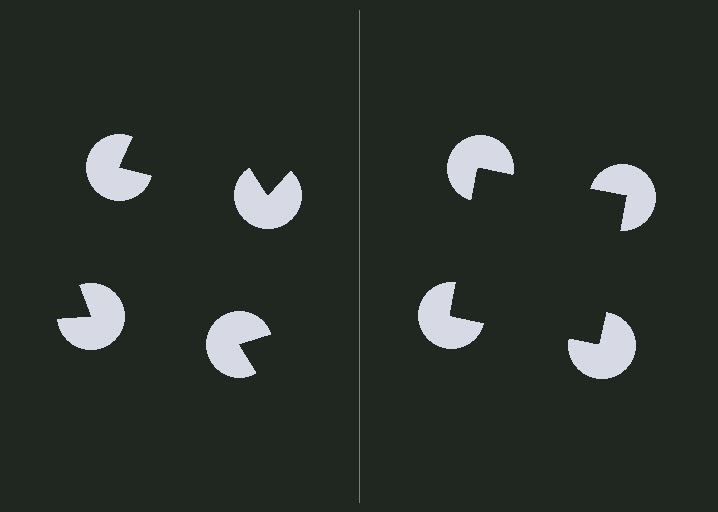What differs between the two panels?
The pac-man discs are positioned identically on both sides; only the wedge orientations differ. On the right they align to a square; on the left they are misaligned.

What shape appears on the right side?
An illusory square.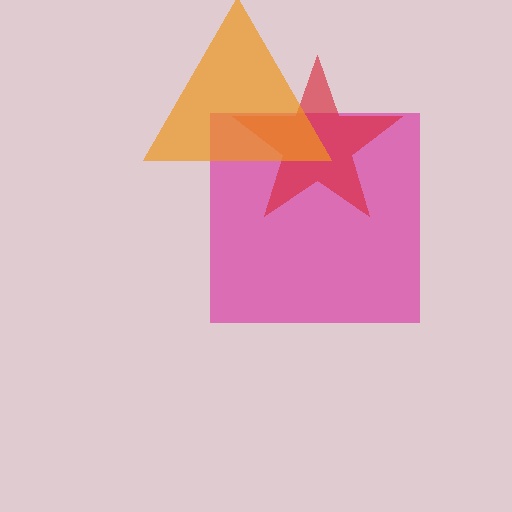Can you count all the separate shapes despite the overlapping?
Yes, there are 3 separate shapes.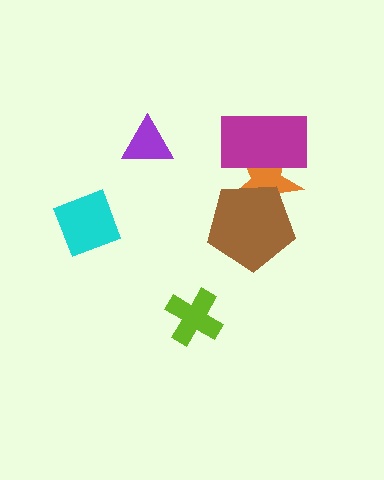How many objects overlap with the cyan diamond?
0 objects overlap with the cyan diamond.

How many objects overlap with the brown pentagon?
1 object overlaps with the brown pentagon.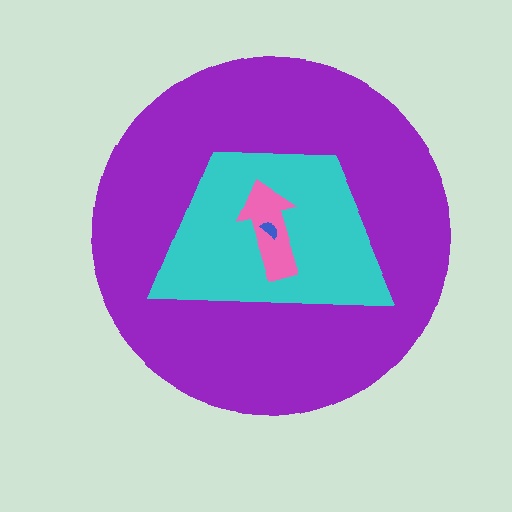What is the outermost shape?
The purple circle.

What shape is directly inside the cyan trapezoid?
The pink arrow.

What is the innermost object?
The blue semicircle.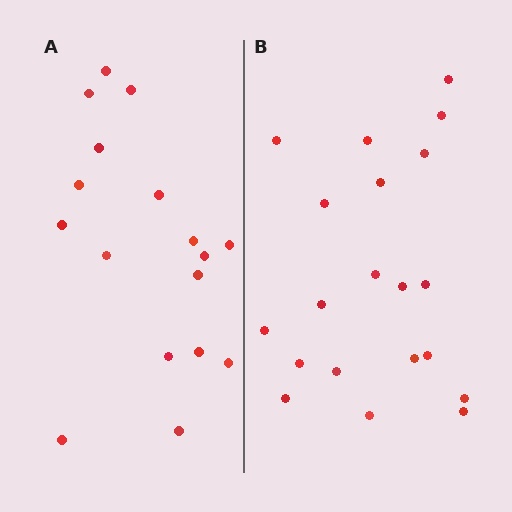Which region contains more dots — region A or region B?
Region B (the right region) has more dots.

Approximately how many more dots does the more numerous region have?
Region B has just a few more — roughly 2 or 3 more dots than region A.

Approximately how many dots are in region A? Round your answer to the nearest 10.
About 20 dots. (The exact count is 17, which rounds to 20.)